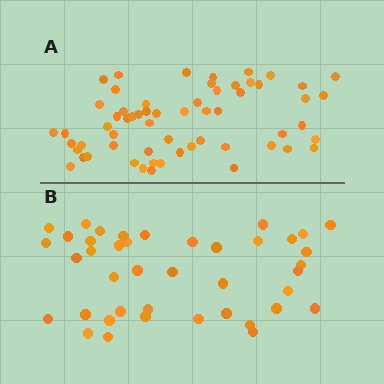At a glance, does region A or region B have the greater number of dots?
Region A (the top region) has more dots.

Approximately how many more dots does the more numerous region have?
Region A has approximately 20 more dots than region B.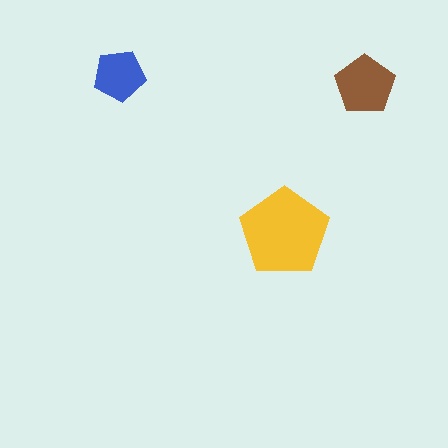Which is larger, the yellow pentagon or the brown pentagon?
The yellow one.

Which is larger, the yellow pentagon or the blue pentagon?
The yellow one.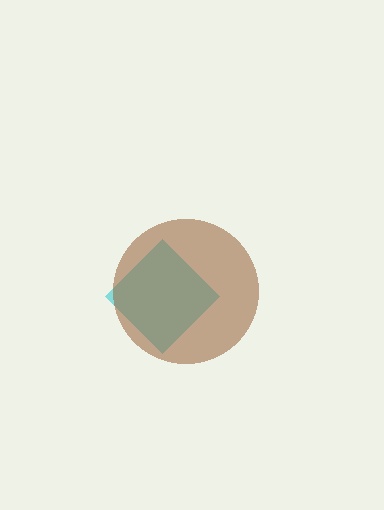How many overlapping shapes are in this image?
There are 2 overlapping shapes in the image.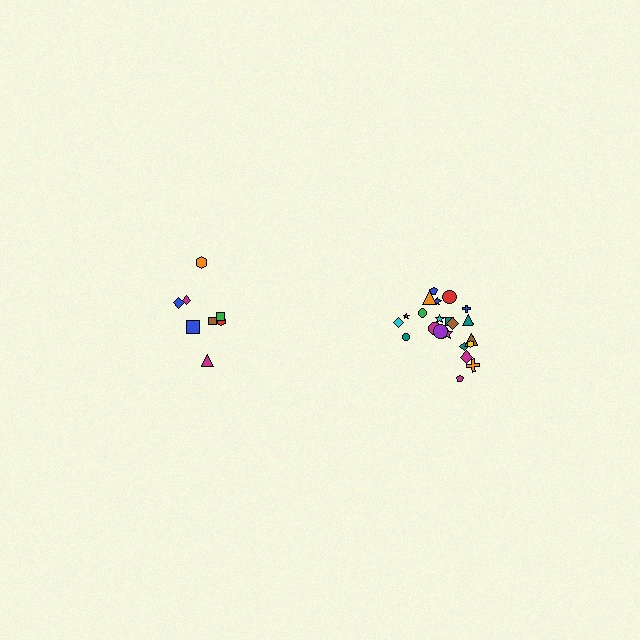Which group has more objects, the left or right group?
The right group.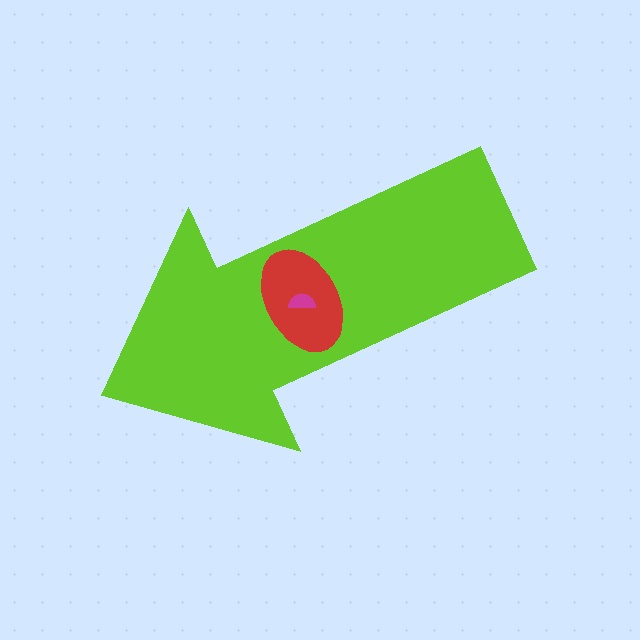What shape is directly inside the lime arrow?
The red ellipse.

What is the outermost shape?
The lime arrow.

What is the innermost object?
The magenta semicircle.